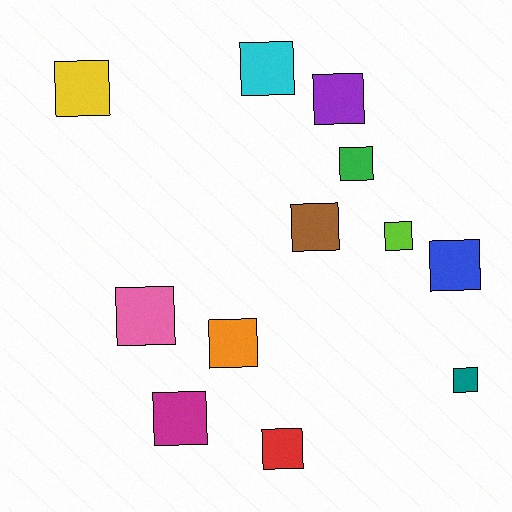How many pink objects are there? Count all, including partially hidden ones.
There is 1 pink object.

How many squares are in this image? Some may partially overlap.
There are 12 squares.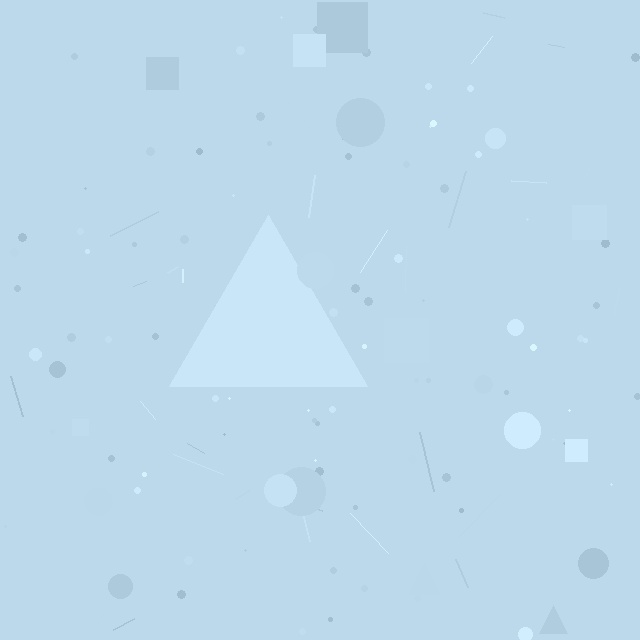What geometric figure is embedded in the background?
A triangle is embedded in the background.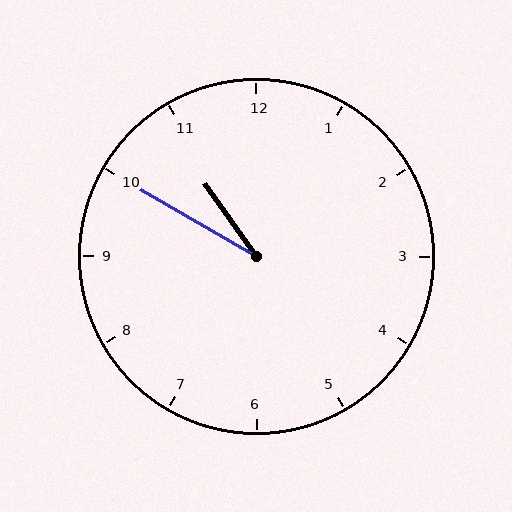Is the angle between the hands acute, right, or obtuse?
It is acute.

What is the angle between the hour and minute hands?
Approximately 25 degrees.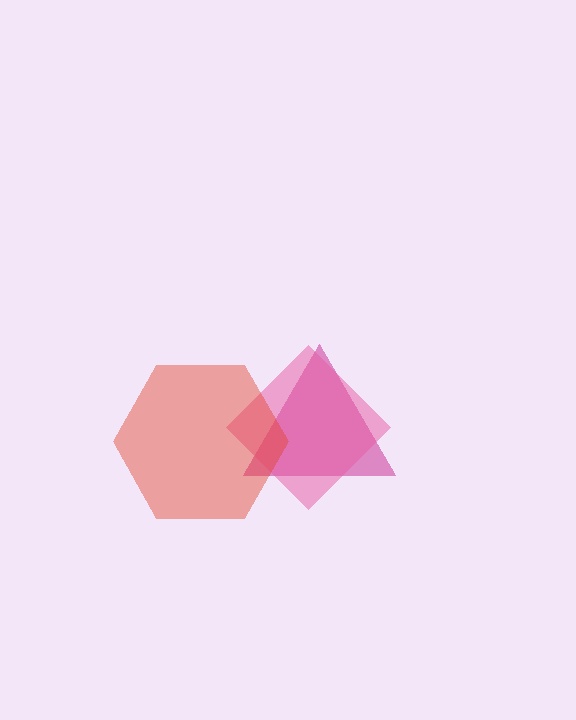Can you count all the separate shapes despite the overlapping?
Yes, there are 3 separate shapes.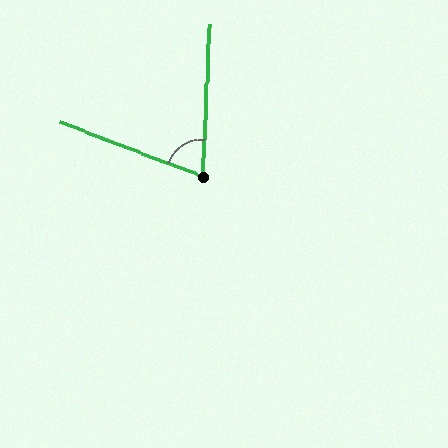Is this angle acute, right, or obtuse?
It is acute.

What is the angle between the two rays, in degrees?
Approximately 72 degrees.